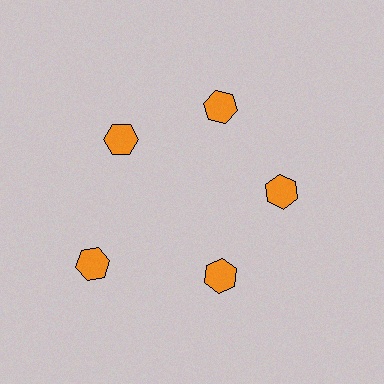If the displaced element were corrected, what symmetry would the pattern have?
It would have 5-fold rotational symmetry — the pattern would map onto itself every 72 degrees.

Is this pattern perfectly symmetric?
No. The 5 orange hexagons are arranged in a ring, but one element near the 8 o'clock position is pushed outward from the center, breaking the 5-fold rotational symmetry.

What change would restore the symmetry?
The symmetry would be restored by moving it inward, back onto the ring so that all 5 hexagons sit at equal angles and equal distance from the center.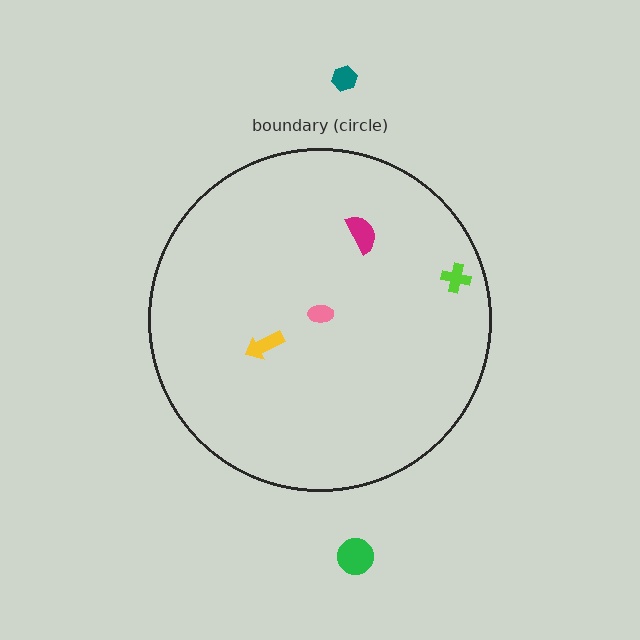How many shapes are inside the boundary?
4 inside, 2 outside.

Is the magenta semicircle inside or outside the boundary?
Inside.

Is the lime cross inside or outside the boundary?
Inside.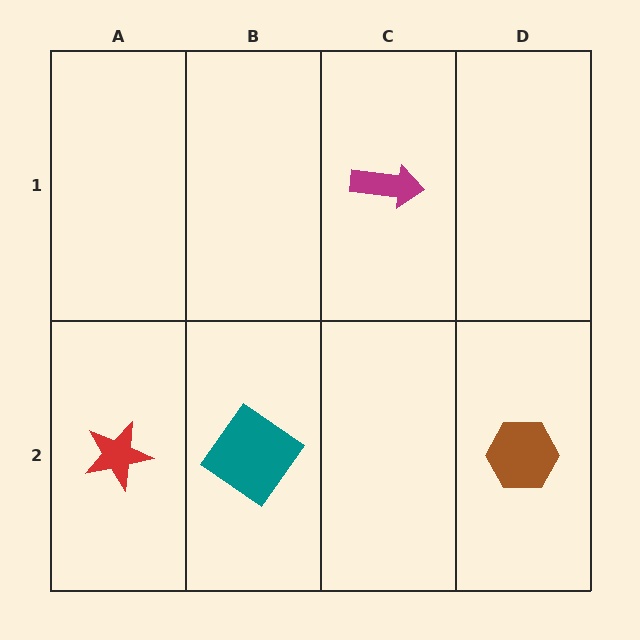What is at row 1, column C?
A magenta arrow.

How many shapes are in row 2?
3 shapes.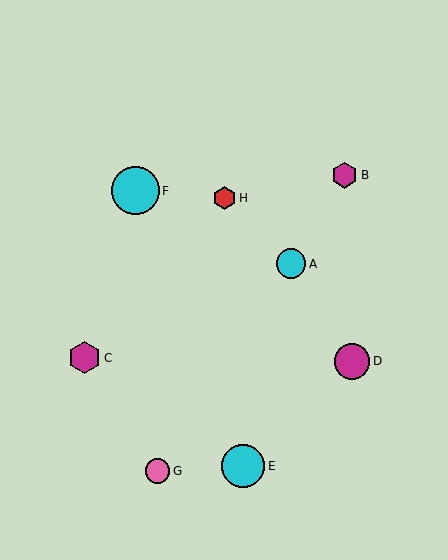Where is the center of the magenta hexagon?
The center of the magenta hexagon is at (85, 358).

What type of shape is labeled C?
Shape C is a magenta hexagon.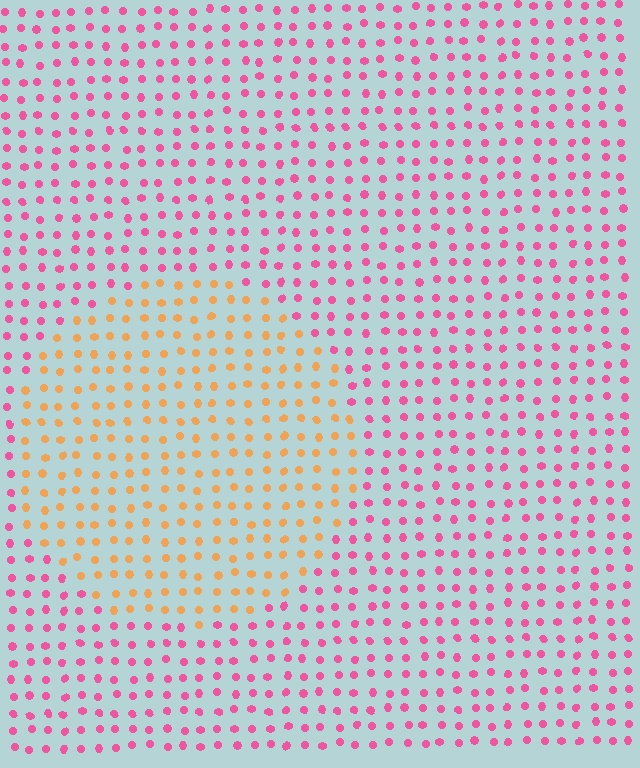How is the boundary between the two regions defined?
The boundary is defined purely by a slight shift in hue (about 59 degrees). Spacing, size, and orientation are identical on both sides.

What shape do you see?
I see a circle.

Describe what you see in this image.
The image is filled with small pink elements in a uniform arrangement. A circle-shaped region is visible where the elements are tinted to a slightly different hue, forming a subtle color boundary.